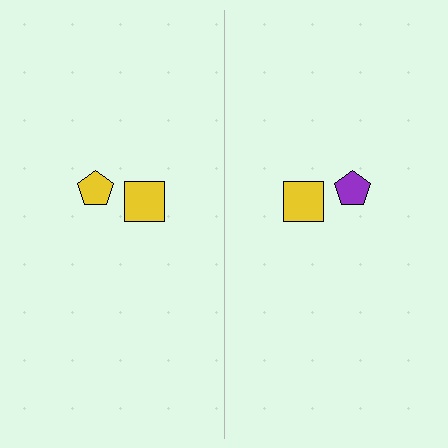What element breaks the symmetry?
The purple pentagon on the right side breaks the symmetry — its mirror counterpart is yellow.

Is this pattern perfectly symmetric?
No, the pattern is not perfectly symmetric. The purple pentagon on the right side breaks the symmetry — its mirror counterpart is yellow.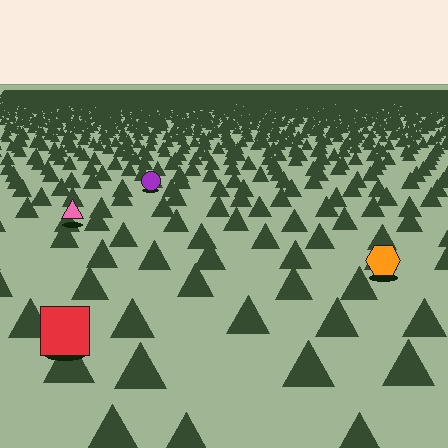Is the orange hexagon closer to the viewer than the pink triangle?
Yes. The orange hexagon is closer — you can tell from the texture gradient: the ground texture is coarser near it.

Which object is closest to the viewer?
The red square is closest. The texture marks near it are larger and more spread out.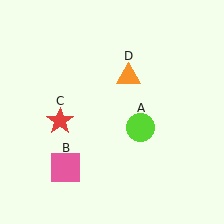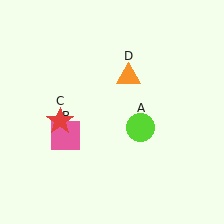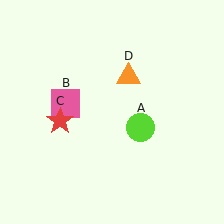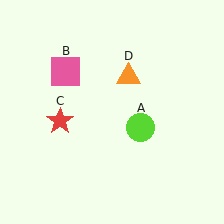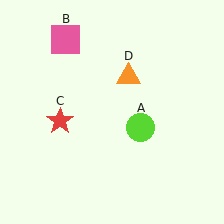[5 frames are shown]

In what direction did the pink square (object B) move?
The pink square (object B) moved up.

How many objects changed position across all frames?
1 object changed position: pink square (object B).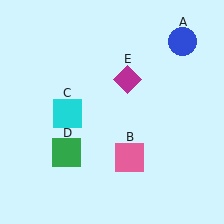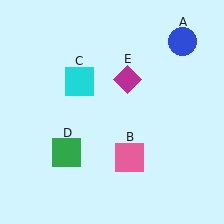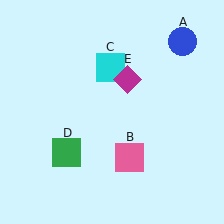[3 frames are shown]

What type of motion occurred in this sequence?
The cyan square (object C) rotated clockwise around the center of the scene.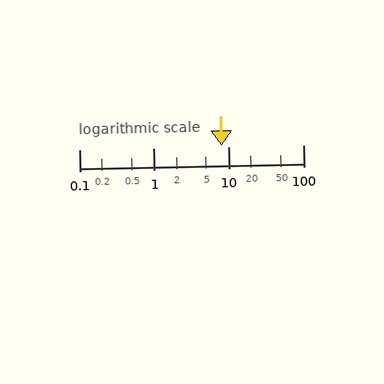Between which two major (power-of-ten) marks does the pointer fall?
The pointer is between 1 and 10.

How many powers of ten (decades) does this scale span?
The scale spans 3 decades, from 0.1 to 100.